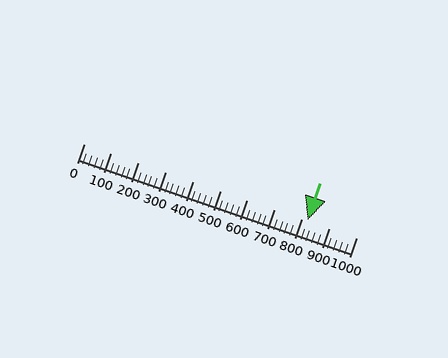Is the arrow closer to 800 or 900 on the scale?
The arrow is closer to 800.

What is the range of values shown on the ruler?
The ruler shows values from 0 to 1000.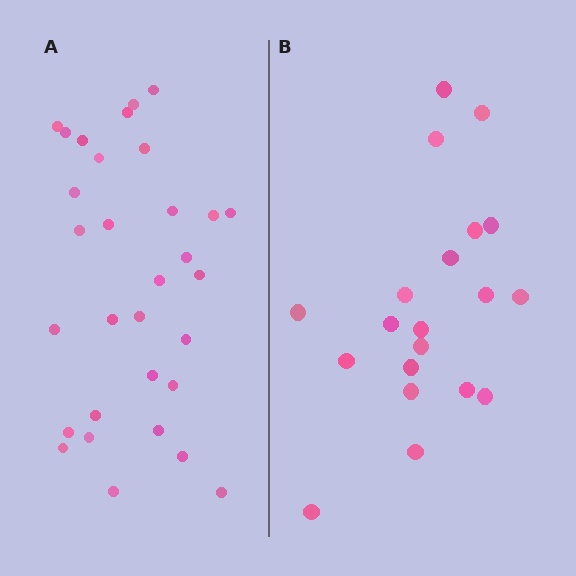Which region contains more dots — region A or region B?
Region A (the left region) has more dots.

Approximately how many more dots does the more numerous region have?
Region A has roughly 12 or so more dots than region B.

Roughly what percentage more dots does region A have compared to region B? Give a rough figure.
About 55% more.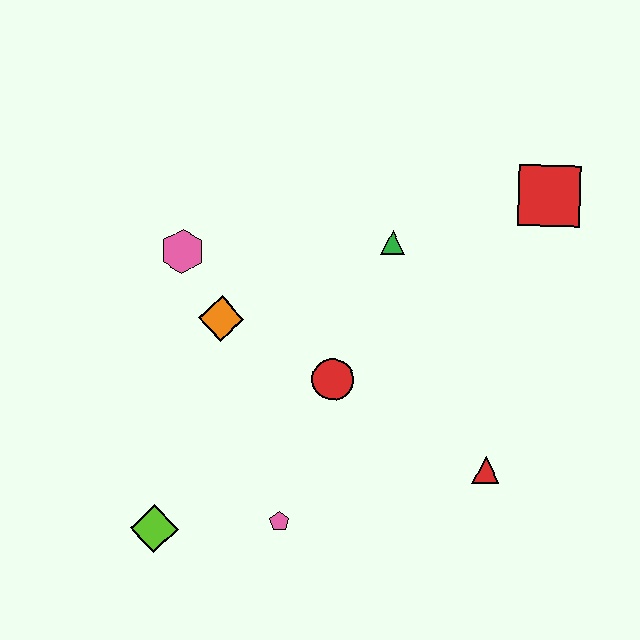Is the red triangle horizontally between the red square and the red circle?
Yes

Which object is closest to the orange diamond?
The pink hexagon is closest to the orange diamond.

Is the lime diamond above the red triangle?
No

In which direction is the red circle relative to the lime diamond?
The red circle is to the right of the lime diamond.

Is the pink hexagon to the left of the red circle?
Yes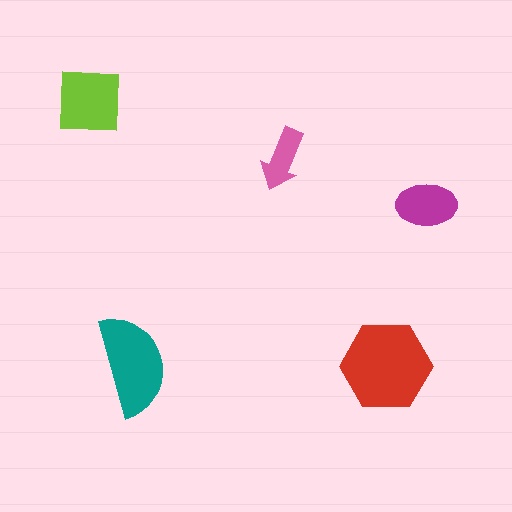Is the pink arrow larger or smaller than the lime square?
Smaller.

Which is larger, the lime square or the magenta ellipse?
The lime square.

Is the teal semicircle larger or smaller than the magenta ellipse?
Larger.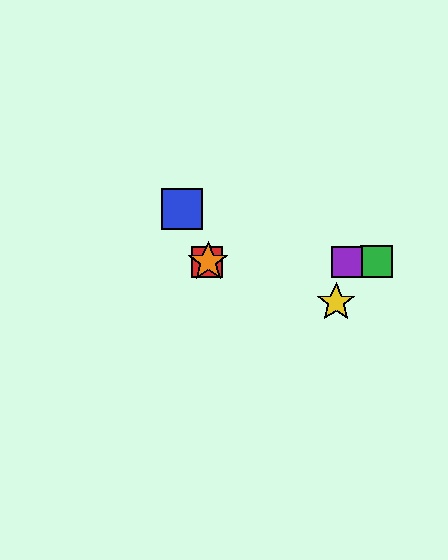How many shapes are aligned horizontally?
4 shapes (the red square, the green square, the purple square, the orange star) are aligned horizontally.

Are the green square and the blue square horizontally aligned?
No, the green square is at y≈262 and the blue square is at y≈209.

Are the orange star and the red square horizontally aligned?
Yes, both are at y≈262.